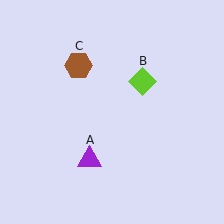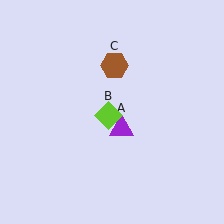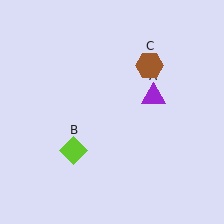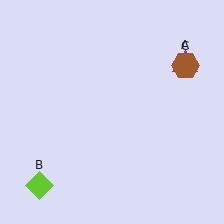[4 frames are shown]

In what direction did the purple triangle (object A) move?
The purple triangle (object A) moved up and to the right.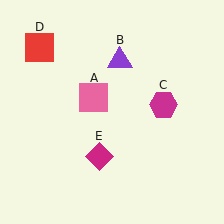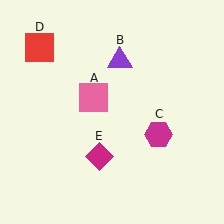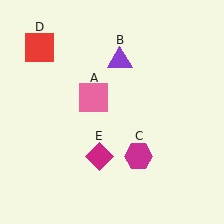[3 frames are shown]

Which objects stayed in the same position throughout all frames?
Pink square (object A) and purple triangle (object B) and red square (object D) and magenta diamond (object E) remained stationary.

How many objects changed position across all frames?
1 object changed position: magenta hexagon (object C).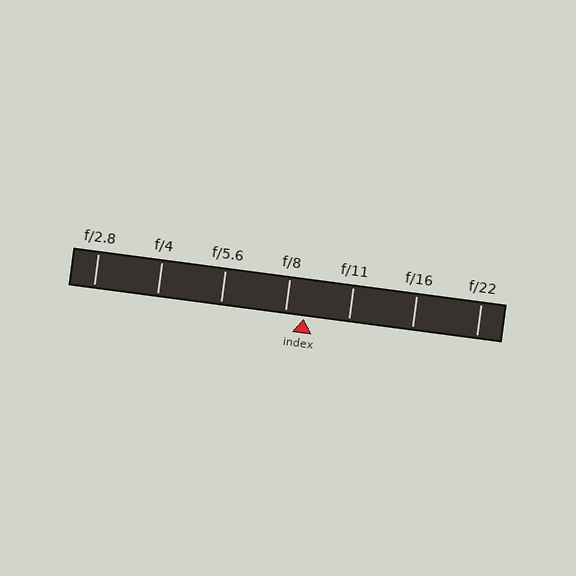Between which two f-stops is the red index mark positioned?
The index mark is between f/8 and f/11.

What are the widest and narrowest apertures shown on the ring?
The widest aperture shown is f/2.8 and the narrowest is f/22.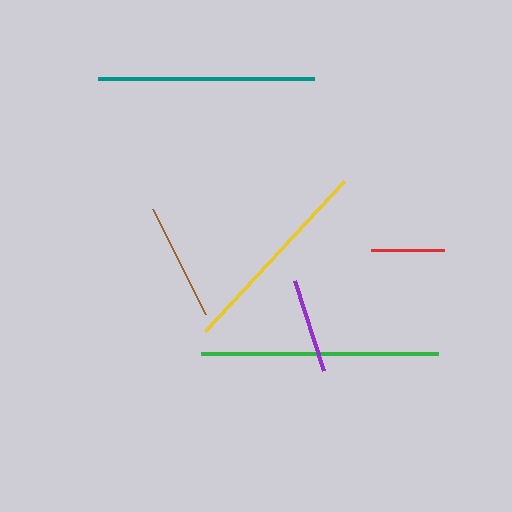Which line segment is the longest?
The green line is the longest at approximately 237 pixels.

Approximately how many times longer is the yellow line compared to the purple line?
The yellow line is approximately 2.2 times the length of the purple line.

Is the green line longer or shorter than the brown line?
The green line is longer than the brown line.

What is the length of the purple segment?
The purple segment is approximately 94 pixels long.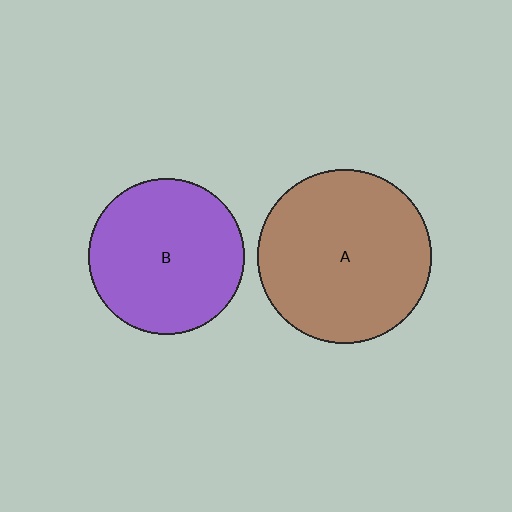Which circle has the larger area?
Circle A (brown).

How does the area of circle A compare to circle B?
Approximately 1.3 times.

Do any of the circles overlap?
No, none of the circles overlap.